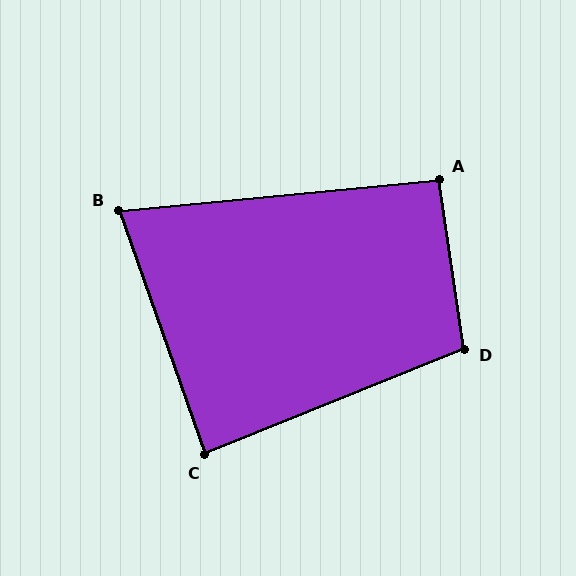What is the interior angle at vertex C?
Approximately 87 degrees (approximately right).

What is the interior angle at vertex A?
Approximately 93 degrees (approximately right).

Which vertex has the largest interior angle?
D, at approximately 104 degrees.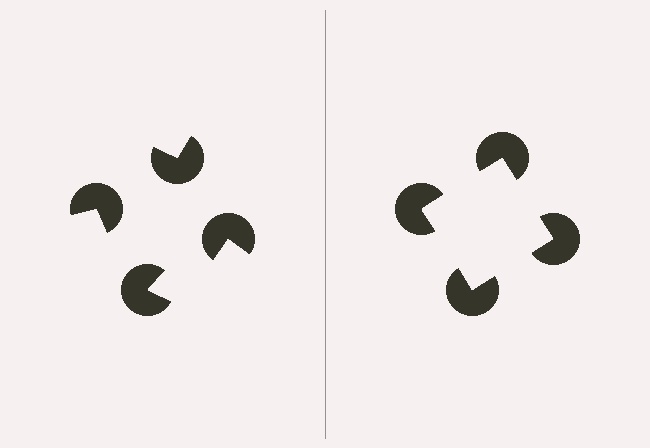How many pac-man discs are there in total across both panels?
8 — 4 on each side.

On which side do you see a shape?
An illusory square appears on the right side. On the left side the wedge cuts are rotated, so no coherent shape forms.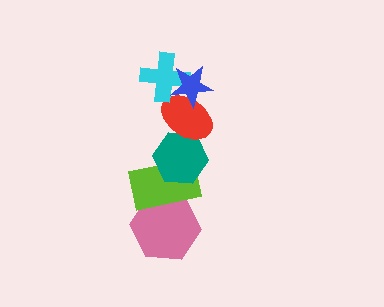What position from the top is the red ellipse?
The red ellipse is 3rd from the top.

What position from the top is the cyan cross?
The cyan cross is 2nd from the top.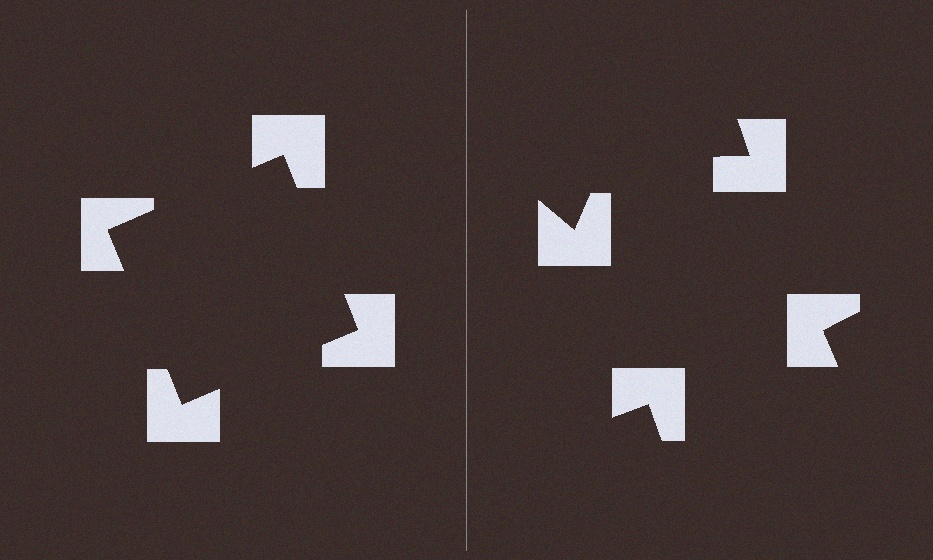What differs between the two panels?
The notched squares are positioned identically on both sides; only the wedge orientations differ. On the left they align to a square; on the right they are misaligned.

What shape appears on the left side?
An illusory square.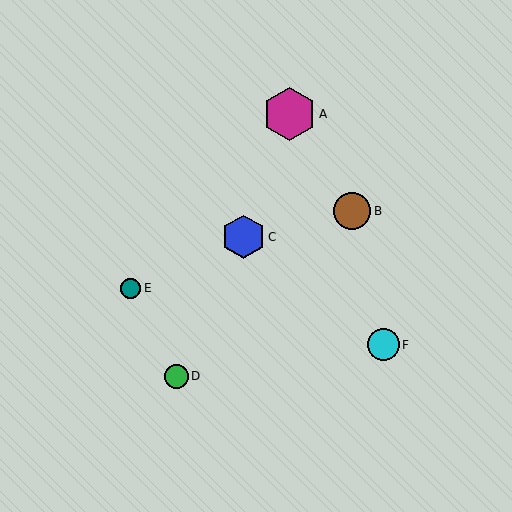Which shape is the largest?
The magenta hexagon (labeled A) is the largest.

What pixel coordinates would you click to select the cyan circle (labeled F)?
Click at (383, 345) to select the cyan circle F.